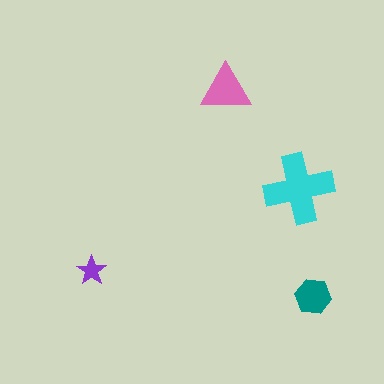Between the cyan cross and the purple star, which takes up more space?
The cyan cross.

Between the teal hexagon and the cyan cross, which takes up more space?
The cyan cross.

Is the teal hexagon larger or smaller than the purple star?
Larger.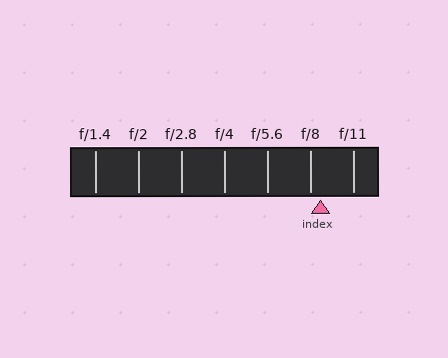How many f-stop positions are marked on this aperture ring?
There are 7 f-stop positions marked.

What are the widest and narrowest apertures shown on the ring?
The widest aperture shown is f/1.4 and the narrowest is f/11.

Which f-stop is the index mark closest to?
The index mark is closest to f/8.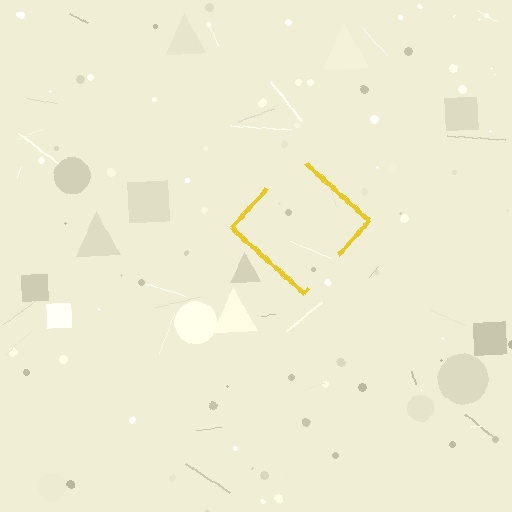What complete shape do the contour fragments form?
The contour fragments form a diamond.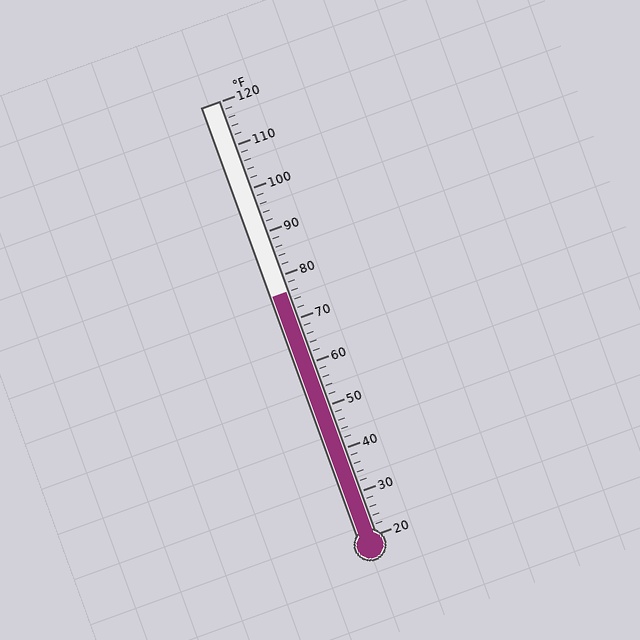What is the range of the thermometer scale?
The thermometer scale ranges from 20°F to 120°F.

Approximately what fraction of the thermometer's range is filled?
The thermometer is filled to approximately 55% of its range.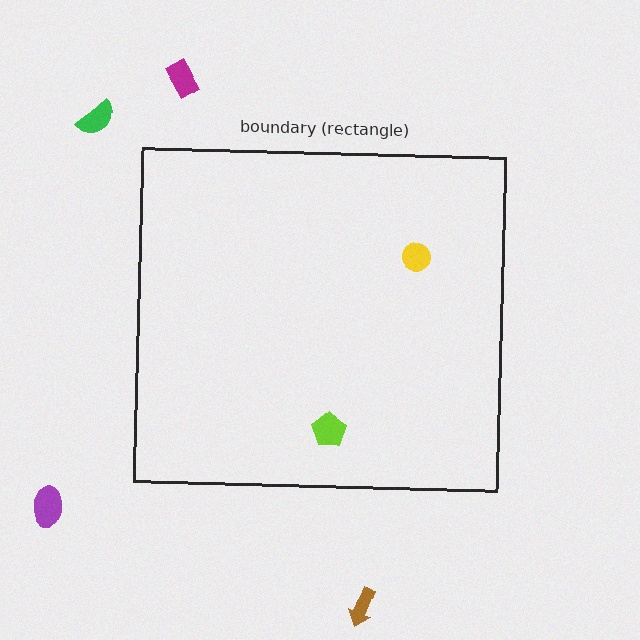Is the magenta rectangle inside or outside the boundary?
Outside.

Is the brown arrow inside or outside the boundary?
Outside.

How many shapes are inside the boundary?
2 inside, 4 outside.